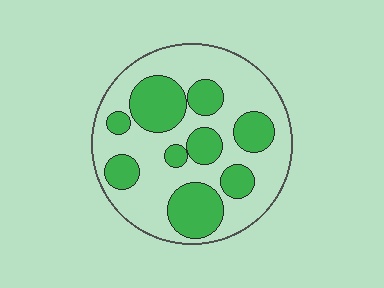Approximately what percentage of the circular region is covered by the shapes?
Approximately 35%.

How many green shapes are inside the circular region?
9.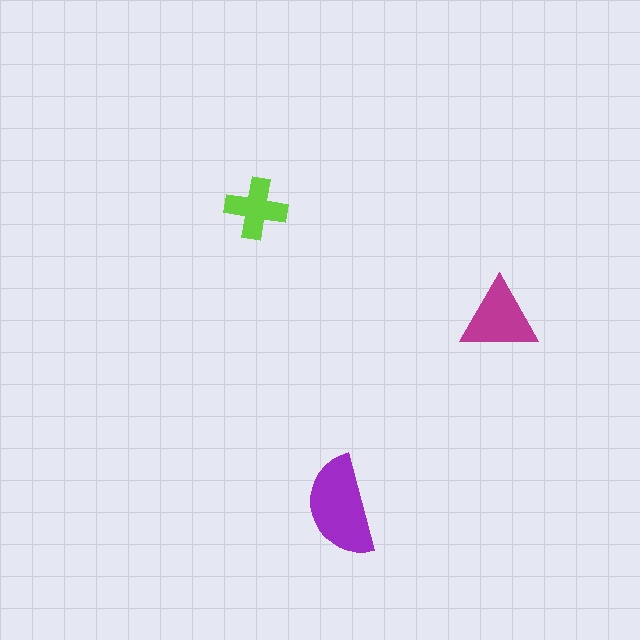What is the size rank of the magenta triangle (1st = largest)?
2nd.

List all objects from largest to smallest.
The purple semicircle, the magenta triangle, the lime cross.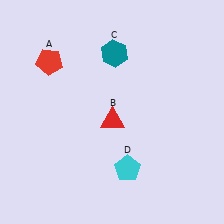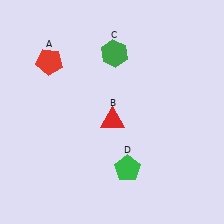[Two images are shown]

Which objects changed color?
C changed from teal to green. D changed from cyan to green.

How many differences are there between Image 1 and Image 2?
There are 2 differences between the two images.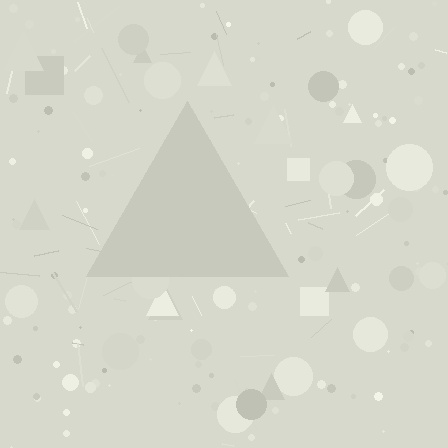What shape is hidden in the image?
A triangle is hidden in the image.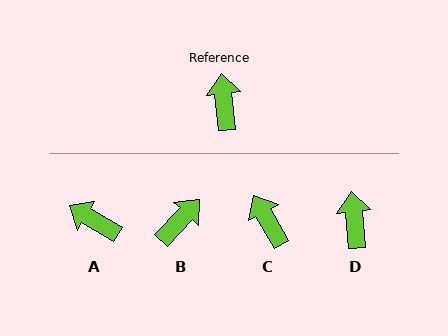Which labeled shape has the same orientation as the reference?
D.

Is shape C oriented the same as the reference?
No, it is off by about 24 degrees.